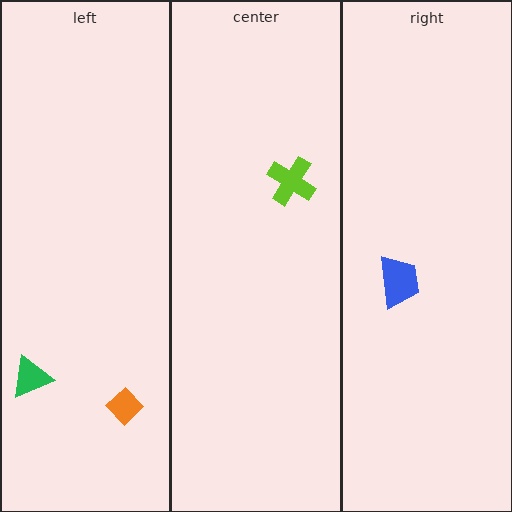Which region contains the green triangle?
The left region.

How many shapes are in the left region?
2.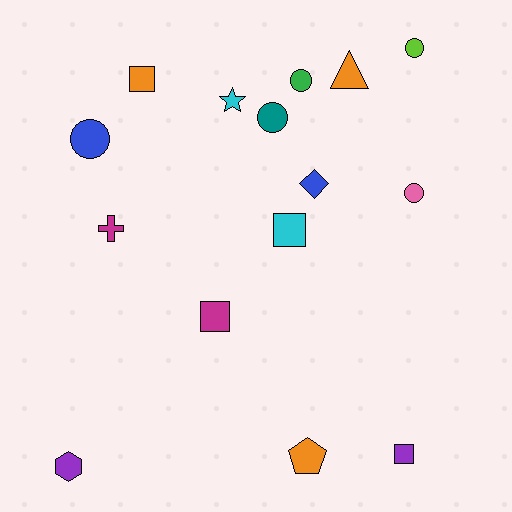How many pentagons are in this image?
There is 1 pentagon.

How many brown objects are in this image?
There are no brown objects.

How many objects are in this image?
There are 15 objects.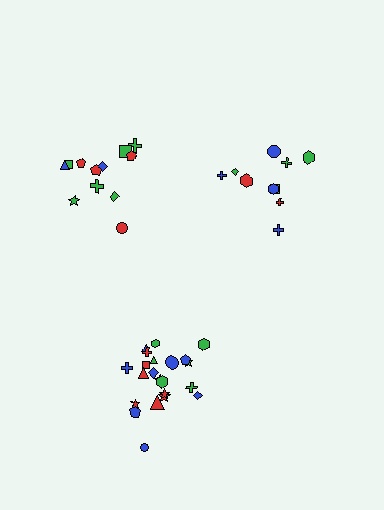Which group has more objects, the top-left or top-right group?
The top-left group.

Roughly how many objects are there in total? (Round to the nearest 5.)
Roughly 45 objects in total.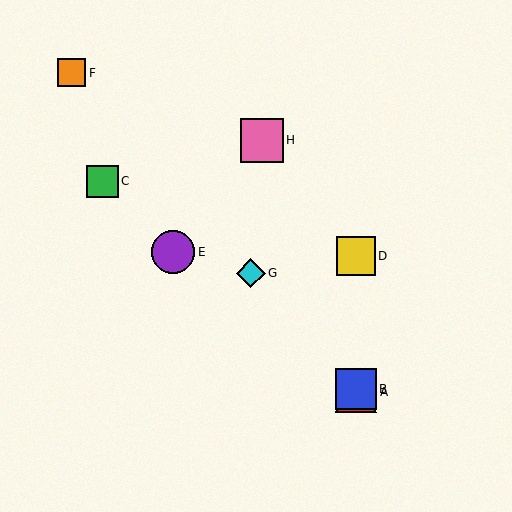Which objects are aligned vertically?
Objects A, B, D are aligned vertically.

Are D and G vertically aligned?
No, D is at x≈356 and G is at x≈251.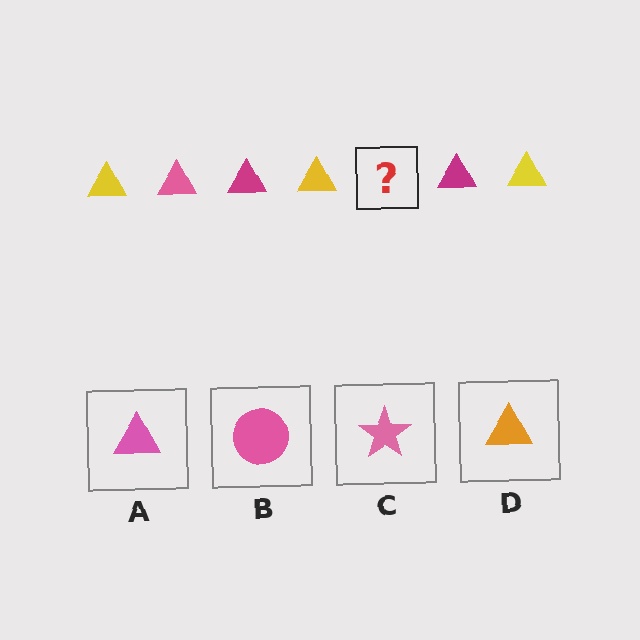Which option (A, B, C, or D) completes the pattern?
A.